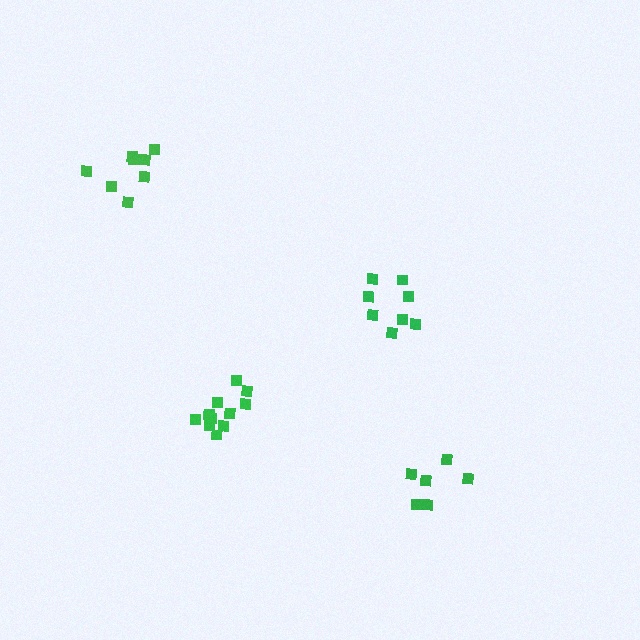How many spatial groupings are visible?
There are 4 spatial groupings.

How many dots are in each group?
Group 1: 12 dots, Group 2: 6 dots, Group 3: 8 dots, Group 4: 8 dots (34 total).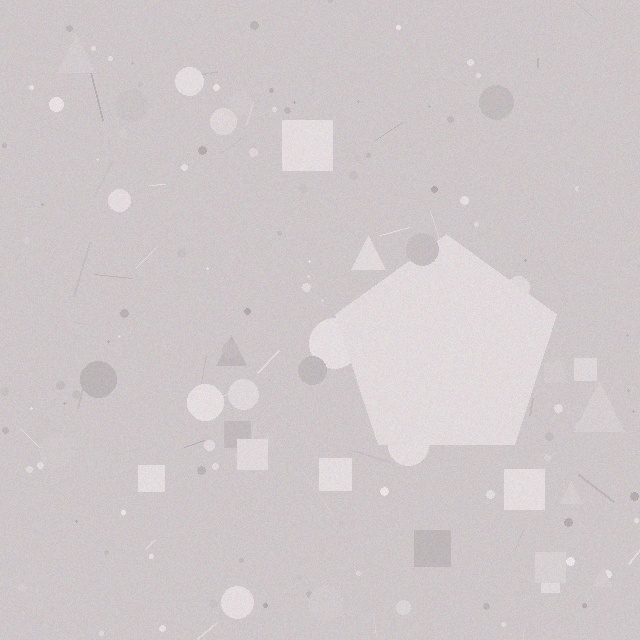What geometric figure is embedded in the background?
A pentagon is embedded in the background.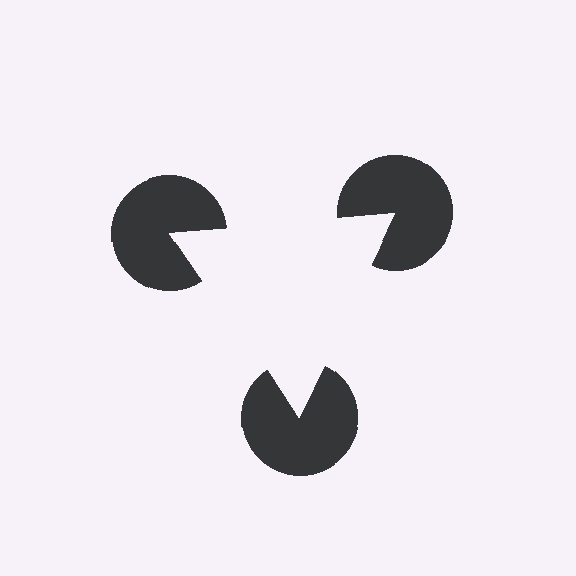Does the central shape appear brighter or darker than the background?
It typically appears slightly brighter than the background, even though no actual brightness change is drawn.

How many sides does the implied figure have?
3 sides.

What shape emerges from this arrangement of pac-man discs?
An illusory triangle — its edges are inferred from the aligned wedge cuts in the pac-man discs, not physically drawn.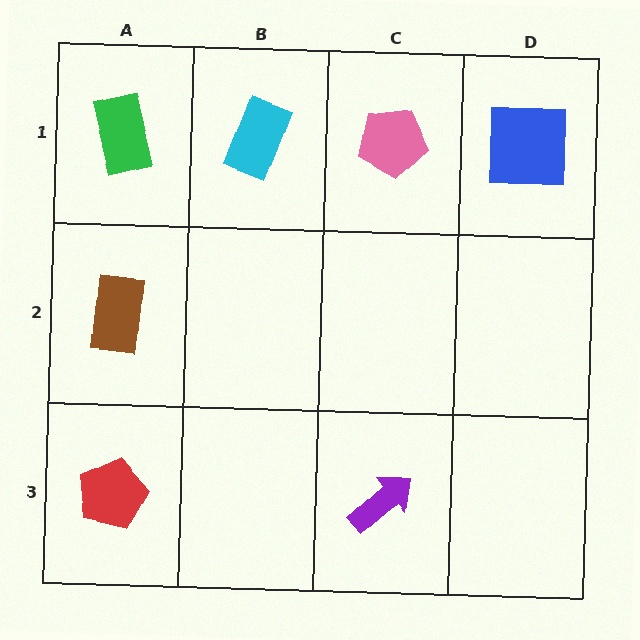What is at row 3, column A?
A red pentagon.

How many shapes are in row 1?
4 shapes.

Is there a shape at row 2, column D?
No, that cell is empty.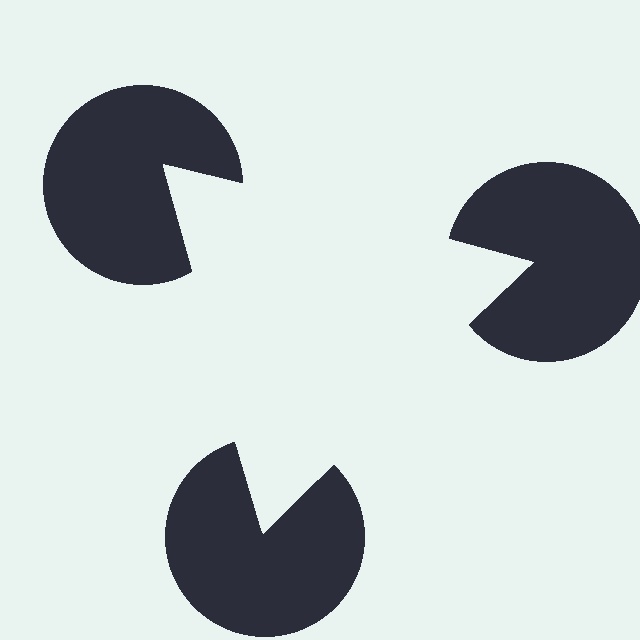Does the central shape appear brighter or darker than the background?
It typically appears slightly brighter than the background, even though no actual brightness change is drawn.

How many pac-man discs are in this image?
There are 3 — one at each vertex of the illusory triangle.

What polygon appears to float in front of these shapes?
An illusory triangle — its edges are inferred from the aligned wedge cuts in the pac-man discs, not physically drawn.